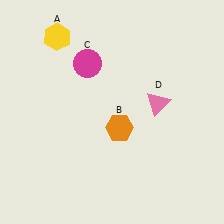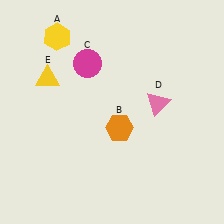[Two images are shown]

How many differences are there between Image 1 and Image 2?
There is 1 difference between the two images.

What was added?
A yellow triangle (E) was added in Image 2.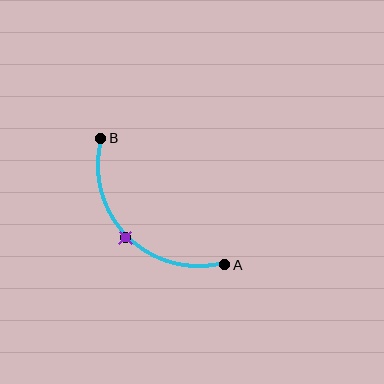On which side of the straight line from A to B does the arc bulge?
The arc bulges below and to the left of the straight line connecting A and B.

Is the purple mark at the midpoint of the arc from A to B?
Yes. The purple mark lies on the arc at equal arc-length from both A and B — it is the arc midpoint.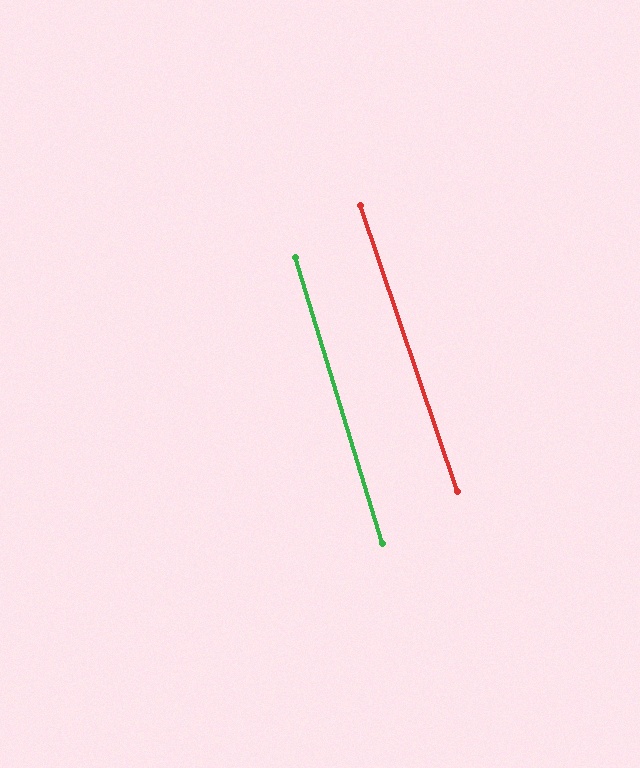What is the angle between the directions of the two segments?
Approximately 2 degrees.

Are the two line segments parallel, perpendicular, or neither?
Parallel — their directions differ by only 1.8°.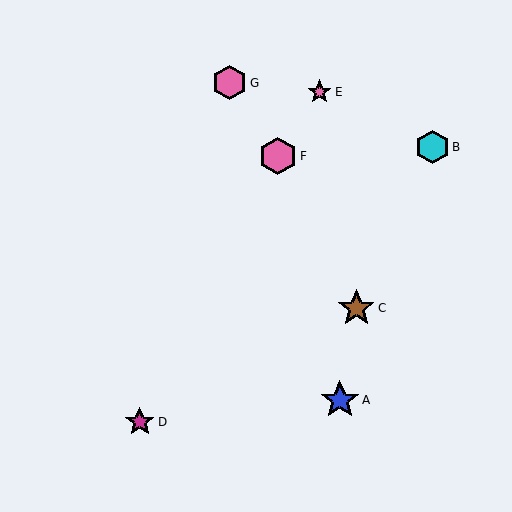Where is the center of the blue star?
The center of the blue star is at (340, 400).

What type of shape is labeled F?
Shape F is a pink hexagon.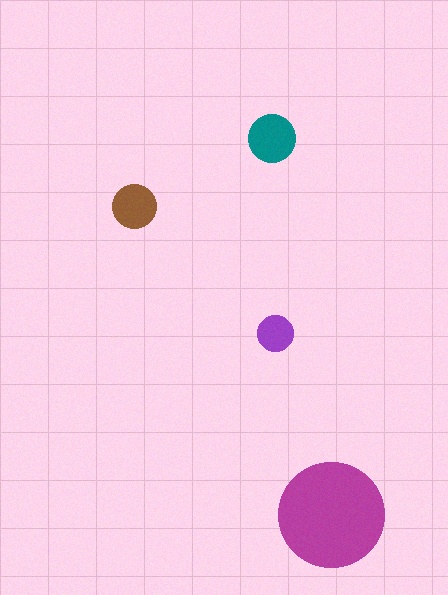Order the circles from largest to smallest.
the magenta one, the teal one, the brown one, the purple one.